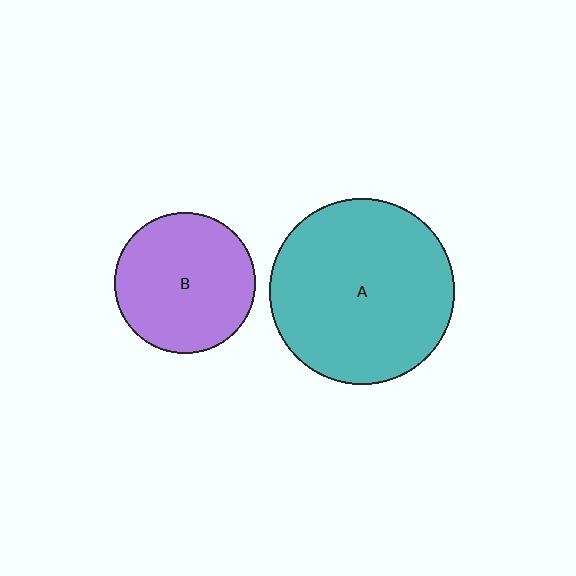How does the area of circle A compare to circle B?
Approximately 1.7 times.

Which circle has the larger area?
Circle A (teal).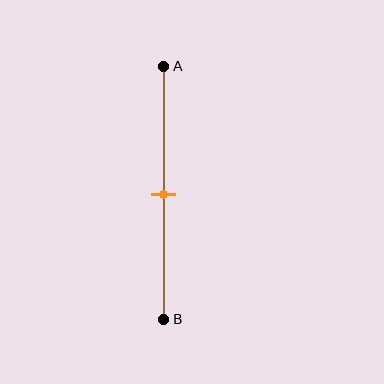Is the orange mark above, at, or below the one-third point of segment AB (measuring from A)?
The orange mark is below the one-third point of segment AB.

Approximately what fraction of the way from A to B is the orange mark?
The orange mark is approximately 50% of the way from A to B.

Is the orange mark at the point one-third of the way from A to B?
No, the mark is at about 50% from A, not at the 33% one-third point.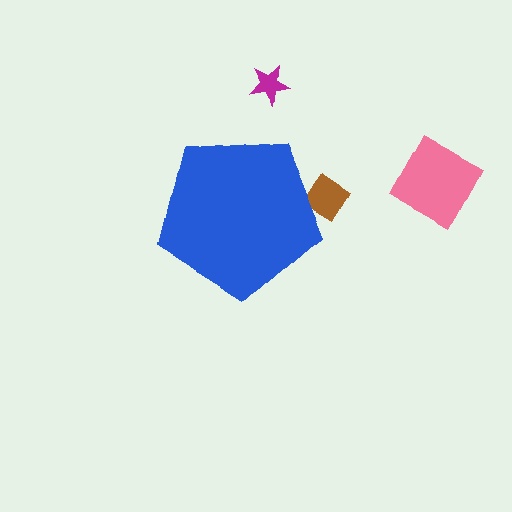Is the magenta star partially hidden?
No, the magenta star is fully visible.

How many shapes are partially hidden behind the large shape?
1 shape is partially hidden.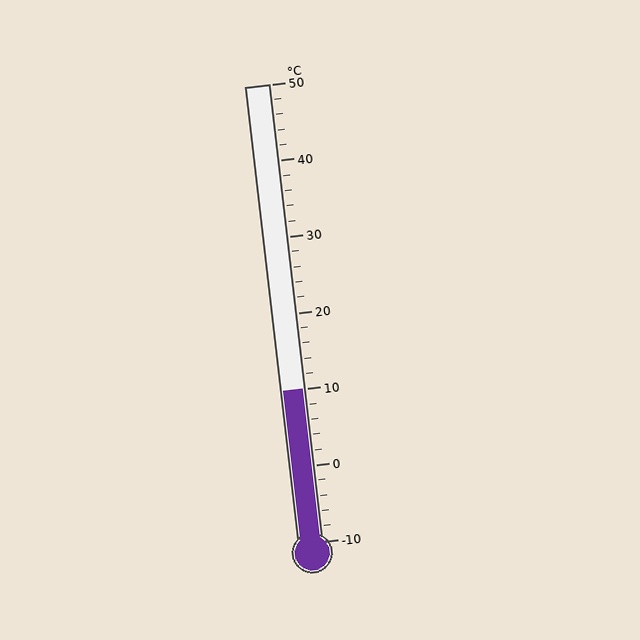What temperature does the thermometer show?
The thermometer shows approximately 10°C.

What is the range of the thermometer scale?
The thermometer scale ranges from -10°C to 50°C.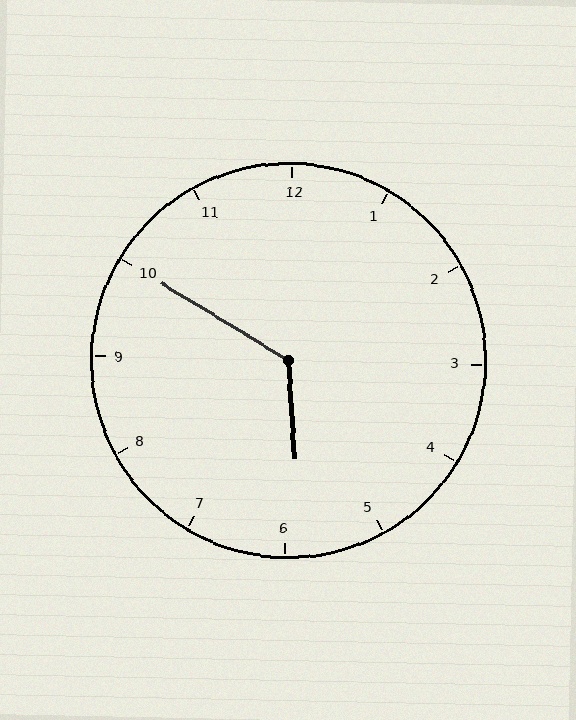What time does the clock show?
5:50.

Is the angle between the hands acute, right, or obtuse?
It is obtuse.